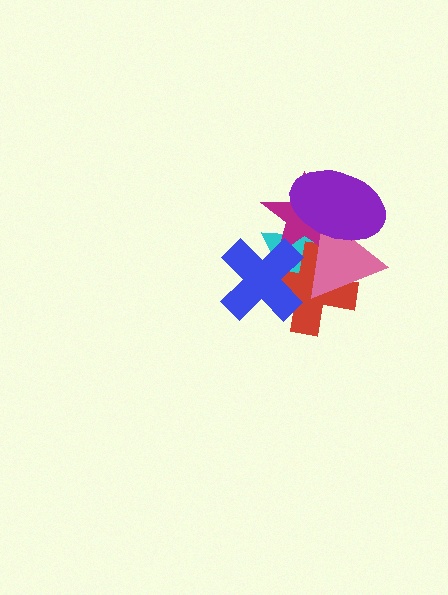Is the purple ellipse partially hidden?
No, no other shape covers it.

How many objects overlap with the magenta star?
5 objects overlap with the magenta star.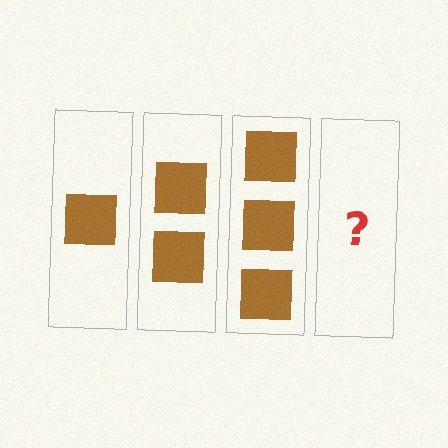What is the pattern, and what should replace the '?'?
The pattern is that each step adds one more square. The '?' should be 4 squares.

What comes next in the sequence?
The next element should be 4 squares.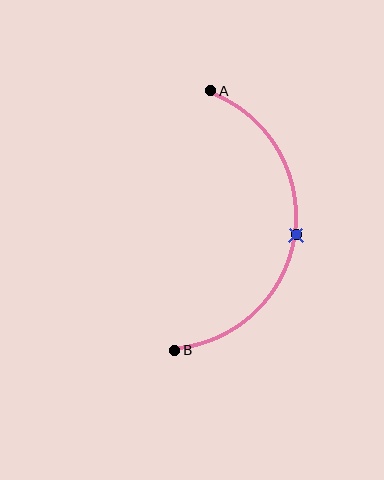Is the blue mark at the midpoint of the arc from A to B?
Yes. The blue mark lies on the arc at equal arc-length from both A and B — it is the arc midpoint.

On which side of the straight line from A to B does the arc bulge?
The arc bulges to the right of the straight line connecting A and B.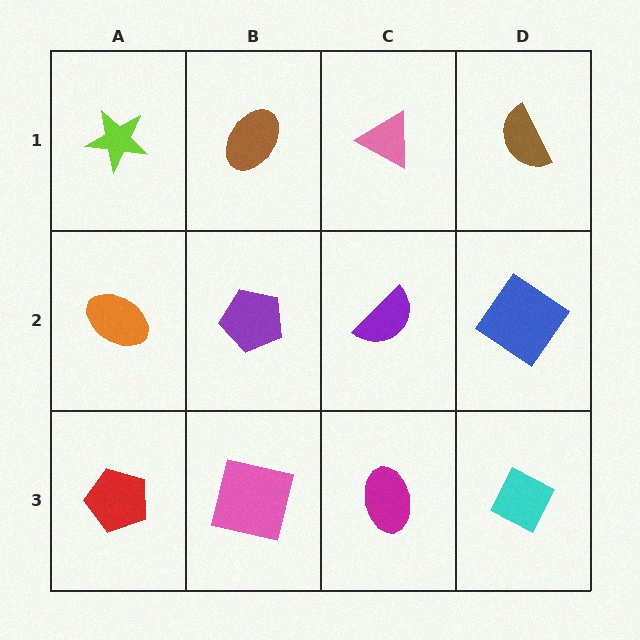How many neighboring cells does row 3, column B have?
3.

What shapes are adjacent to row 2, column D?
A brown semicircle (row 1, column D), a cyan diamond (row 3, column D), a purple semicircle (row 2, column C).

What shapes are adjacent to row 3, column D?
A blue diamond (row 2, column D), a magenta ellipse (row 3, column C).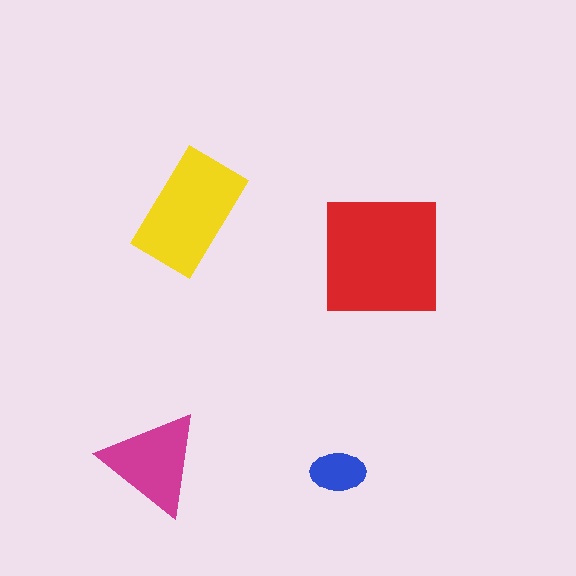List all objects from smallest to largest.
The blue ellipse, the magenta triangle, the yellow rectangle, the red square.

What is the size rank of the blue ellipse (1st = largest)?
4th.